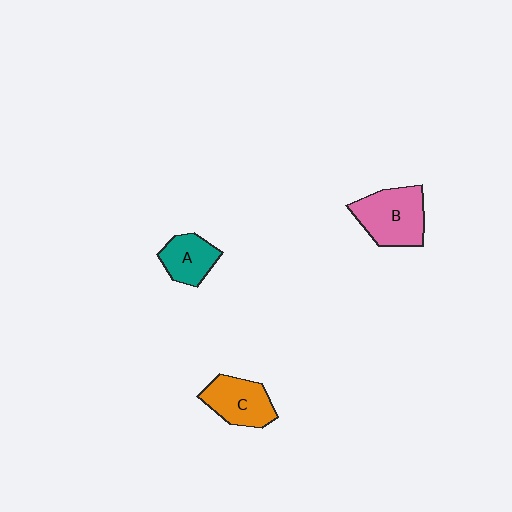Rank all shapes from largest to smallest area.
From largest to smallest: B (pink), C (orange), A (teal).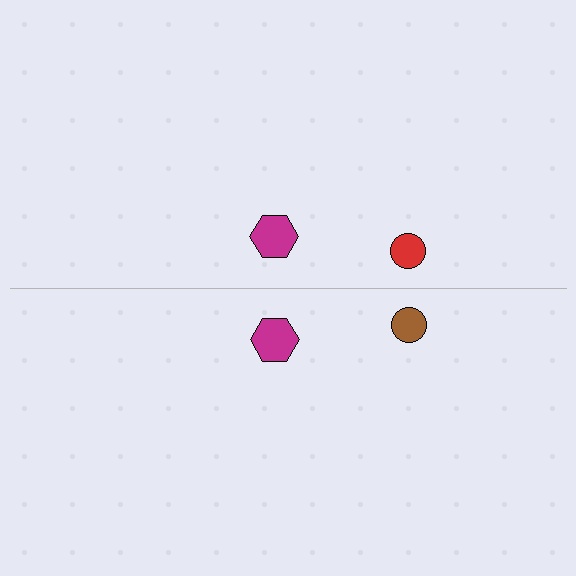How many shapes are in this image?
There are 4 shapes in this image.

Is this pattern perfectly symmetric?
No, the pattern is not perfectly symmetric. The brown circle on the bottom side breaks the symmetry — its mirror counterpart is red.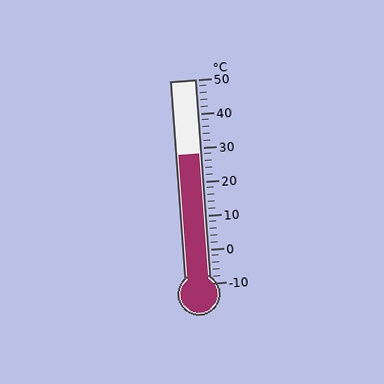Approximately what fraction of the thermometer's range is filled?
The thermometer is filled to approximately 65% of its range.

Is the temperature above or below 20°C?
The temperature is above 20°C.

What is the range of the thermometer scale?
The thermometer scale ranges from -10°C to 50°C.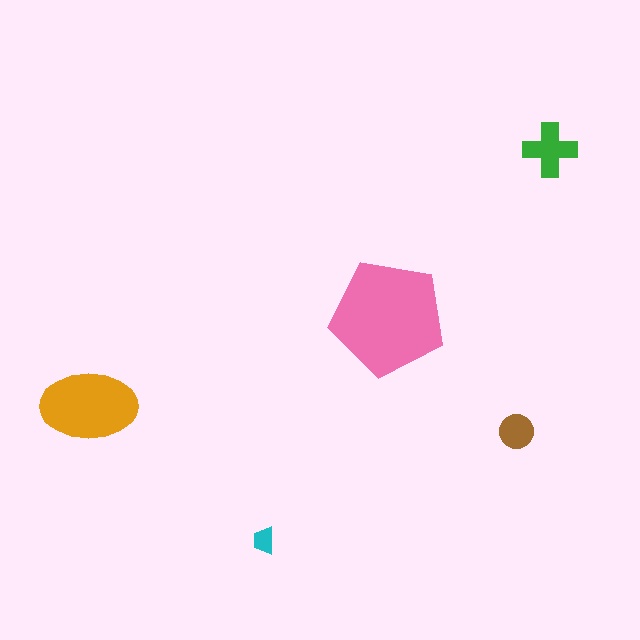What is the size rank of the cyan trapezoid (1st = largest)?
5th.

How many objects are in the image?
There are 5 objects in the image.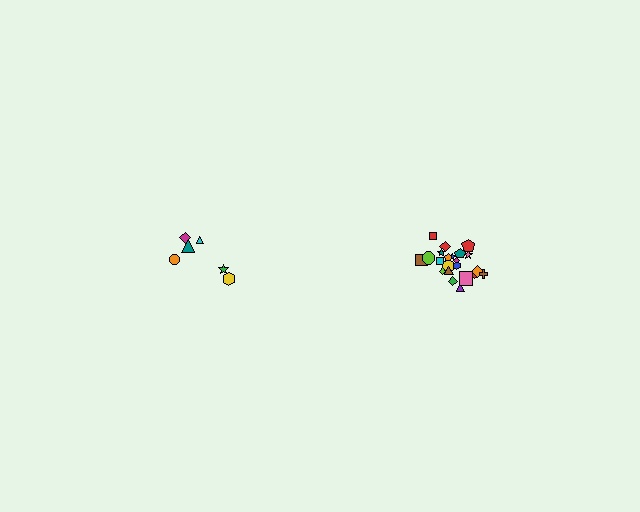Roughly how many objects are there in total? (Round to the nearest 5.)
Roughly 30 objects in total.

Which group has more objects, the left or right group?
The right group.